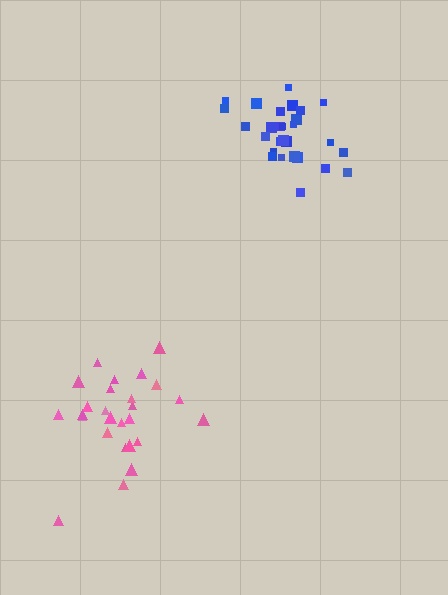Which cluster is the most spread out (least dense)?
Pink.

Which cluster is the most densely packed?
Blue.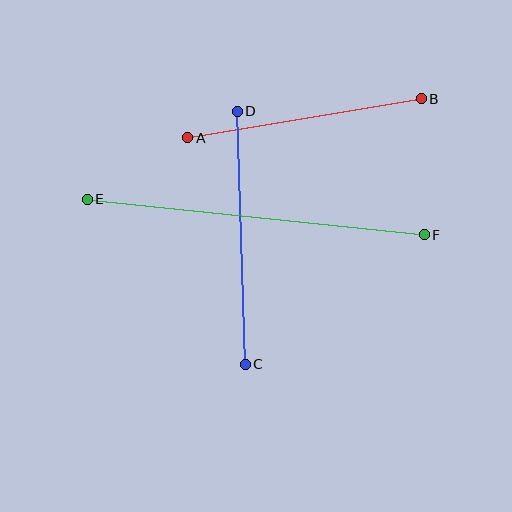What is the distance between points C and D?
The distance is approximately 253 pixels.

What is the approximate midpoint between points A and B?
The midpoint is at approximately (305, 118) pixels.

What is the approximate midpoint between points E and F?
The midpoint is at approximately (256, 217) pixels.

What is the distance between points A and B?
The distance is approximately 237 pixels.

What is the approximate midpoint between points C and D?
The midpoint is at approximately (241, 238) pixels.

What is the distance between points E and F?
The distance is approximately 339 pixels.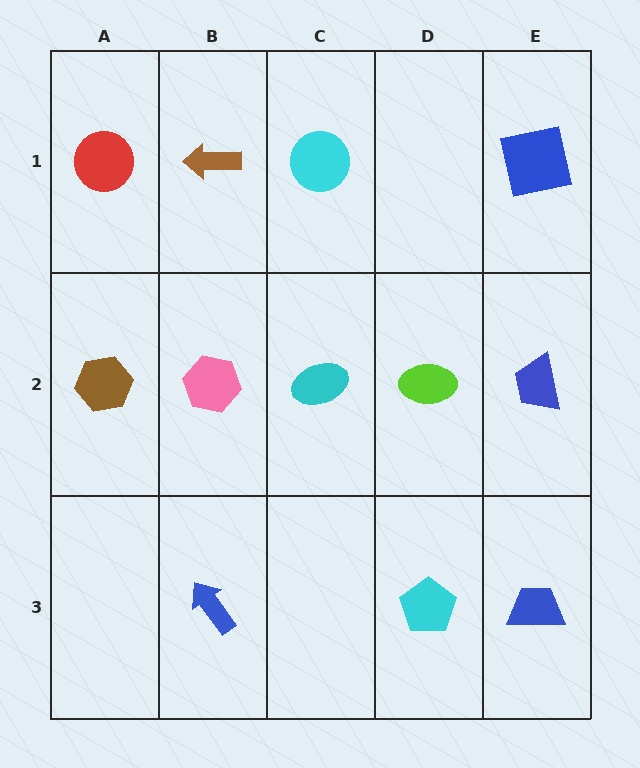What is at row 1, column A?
A red circle.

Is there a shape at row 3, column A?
No, that cell is empty.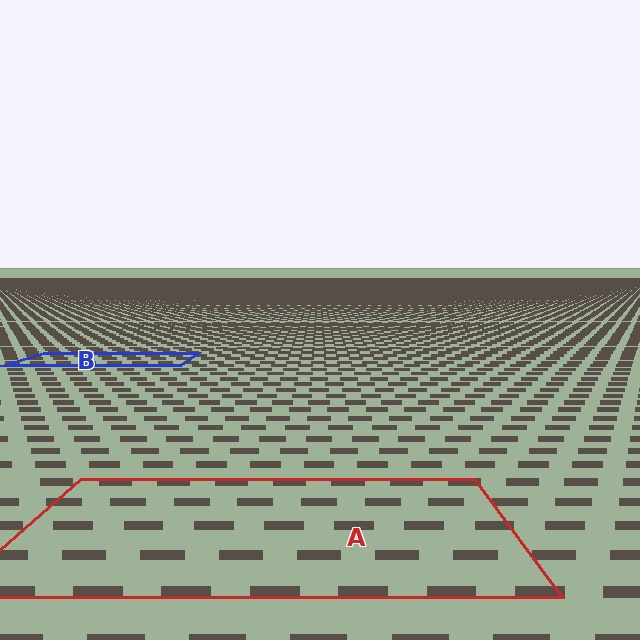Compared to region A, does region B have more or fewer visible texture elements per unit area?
Region B has more texture elements per unit area — they are packed more densely because it is farther away.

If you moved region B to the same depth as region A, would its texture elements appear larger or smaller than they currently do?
They would appear larger. At a closer depth, the same texture elements are projected at a bigger on-screen size.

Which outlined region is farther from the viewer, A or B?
Region B is farther from the viewer — the texture elements inside it appear smaller and more densely packed.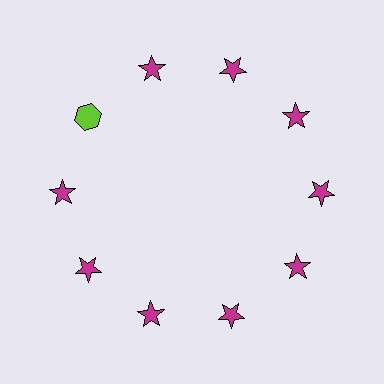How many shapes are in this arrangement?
There are 10 shapes arranged in a ring pattern.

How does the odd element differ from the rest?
It differs in both color (lime instead of magenta) and shape (hexagon instead of star).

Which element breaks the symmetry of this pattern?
The lime hexagon at roughly the 10 o'clock position breaks the symmetry. All other shapes are magenta stars.